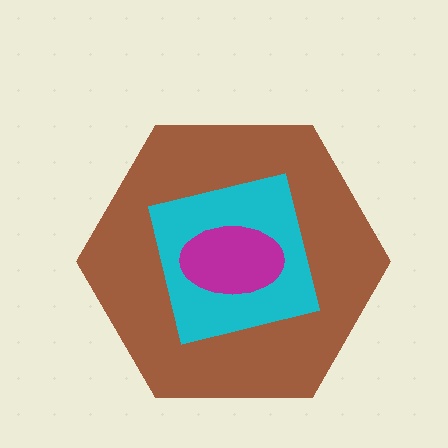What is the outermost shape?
The brown hexagon.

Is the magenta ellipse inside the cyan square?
Yes.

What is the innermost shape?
The magenta ellipse.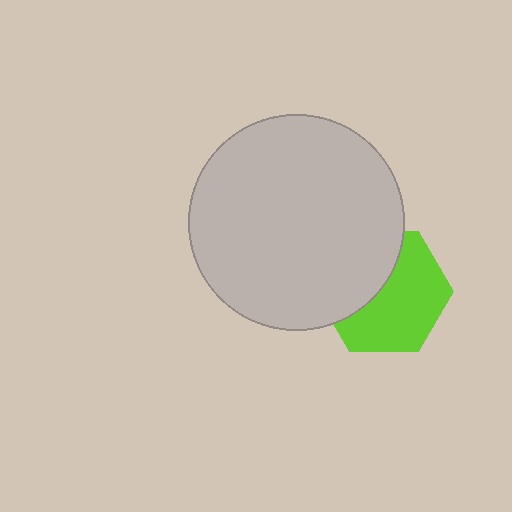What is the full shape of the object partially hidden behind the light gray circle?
The partially hidden object is a lime hexagon.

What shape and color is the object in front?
The object in front is a light gray circle.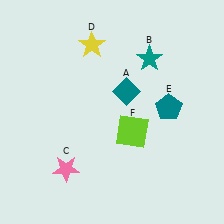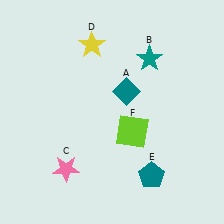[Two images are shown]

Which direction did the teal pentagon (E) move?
The teal pentagon (E) moved down.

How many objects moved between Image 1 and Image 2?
1 object moved between the two images.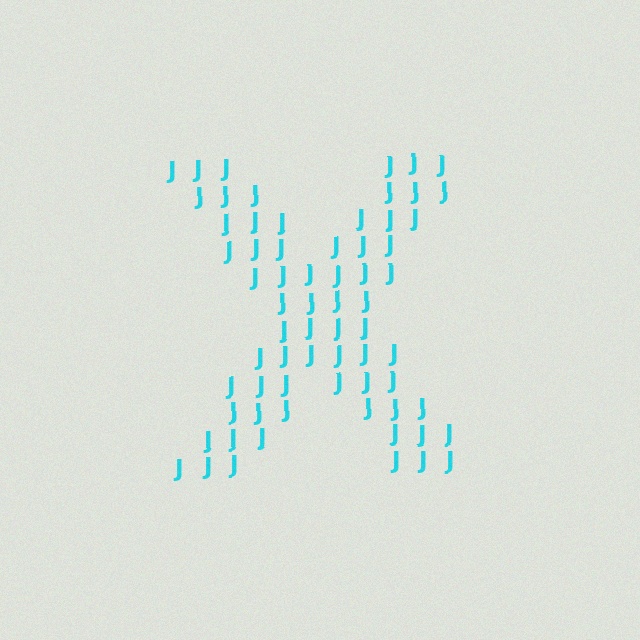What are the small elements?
The small elements are letter J's.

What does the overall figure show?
The overall figure shows the letter X.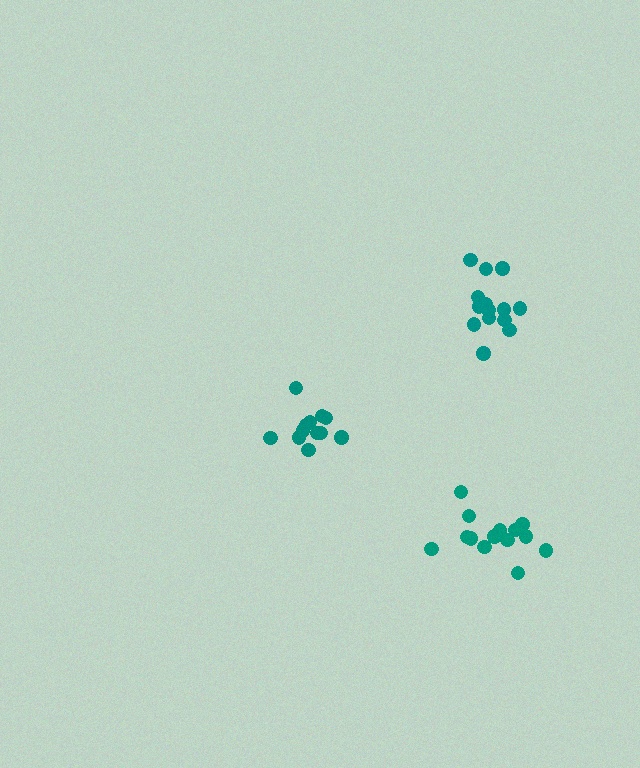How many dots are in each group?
Group 1: 15 dots, Group 2: 14 dots, Group 3: 12 dots (41 total).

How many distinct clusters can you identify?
There are 3 distinct clusters.